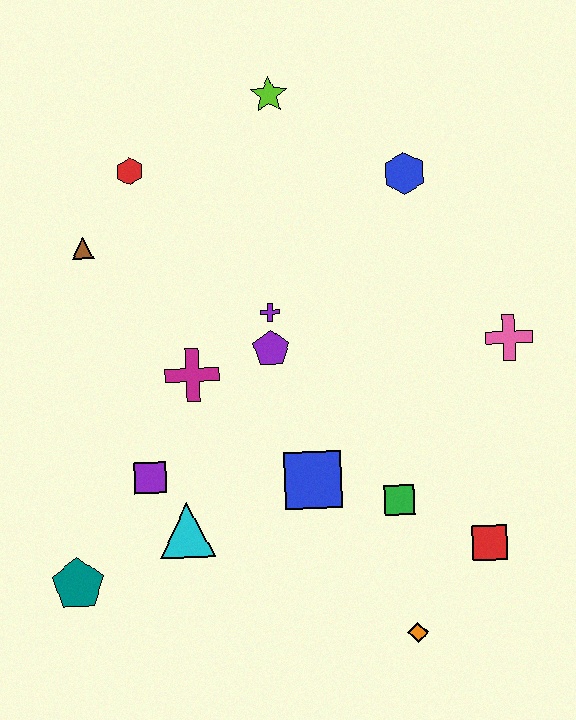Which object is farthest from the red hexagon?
The orange diamond is farthest from the red hexagon.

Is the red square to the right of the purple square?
Yes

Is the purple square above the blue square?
Yes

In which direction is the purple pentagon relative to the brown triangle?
The purple pentagon is to the right of the brown triangle.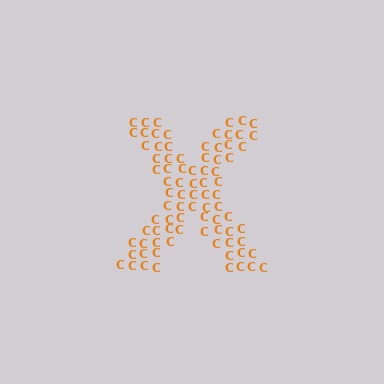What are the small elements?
The small elements are letter C's.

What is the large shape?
The large shape is the letter X.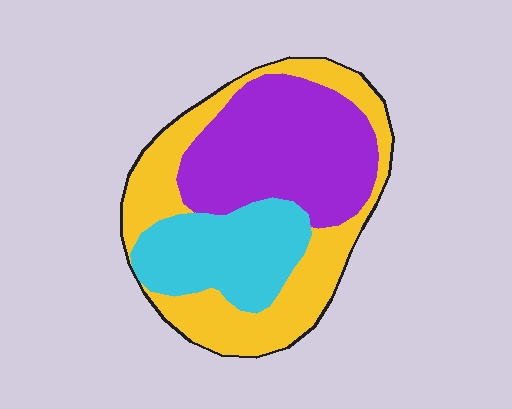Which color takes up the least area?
Cyan, at roughly 25%.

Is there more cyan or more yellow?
Yellow.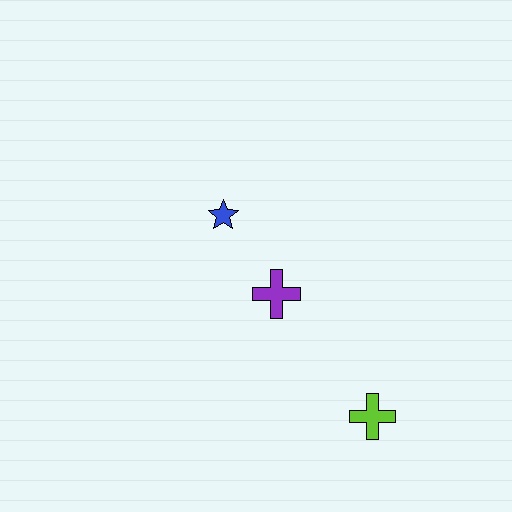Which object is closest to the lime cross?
The purple cross is closest to the lime cross.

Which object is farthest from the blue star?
The lime cross is farthest from the blue star.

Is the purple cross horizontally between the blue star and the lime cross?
Yes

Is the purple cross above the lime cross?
Yes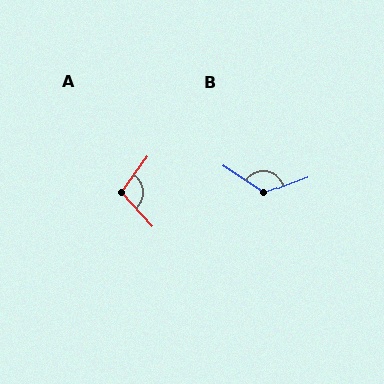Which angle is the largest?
B, at approximately 125 degrees.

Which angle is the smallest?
A, at approximately 100 degrees.